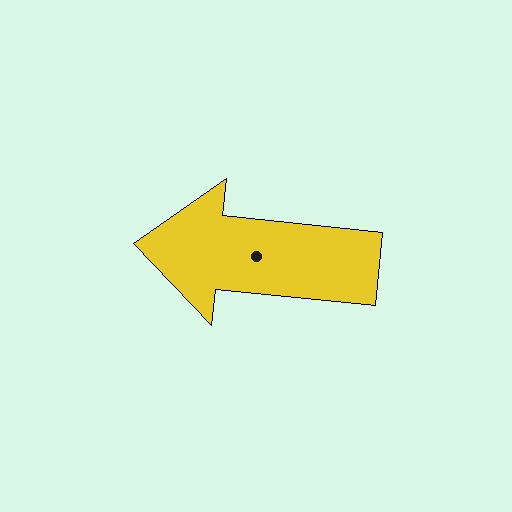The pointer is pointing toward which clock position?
Roughly 9 o'clock.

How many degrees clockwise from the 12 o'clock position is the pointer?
Approximately 276 degrees.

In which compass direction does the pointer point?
West.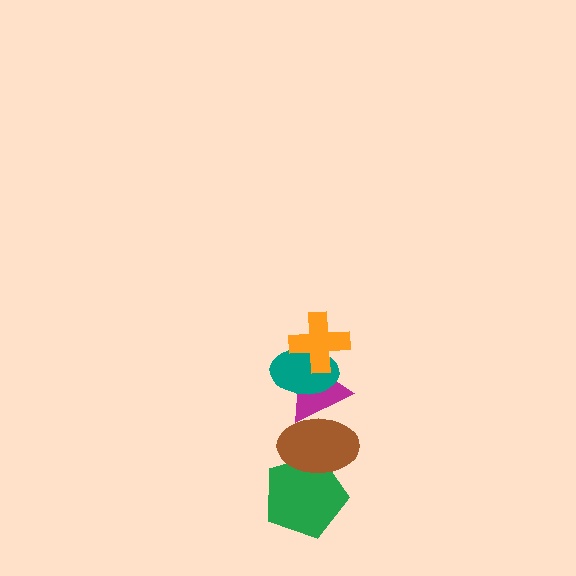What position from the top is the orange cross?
The orange cross is 1st from the top.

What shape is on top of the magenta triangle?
The teal ellipse is on top of the magenta triangle.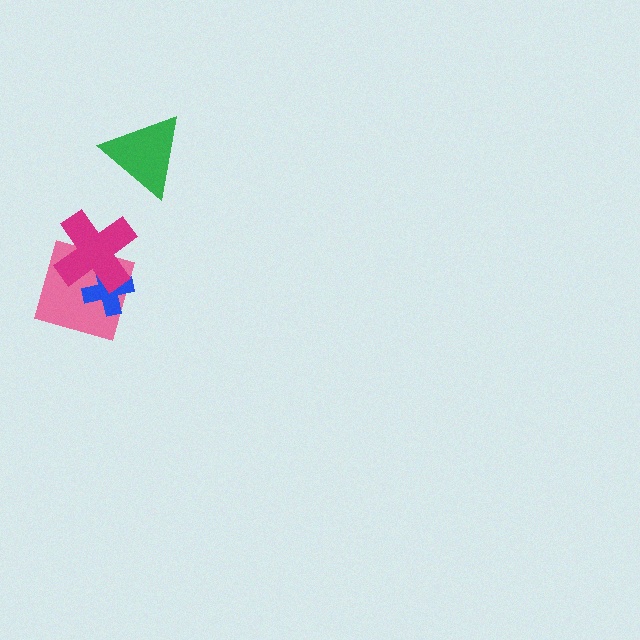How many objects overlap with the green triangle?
0 objects overlap with the green triangle.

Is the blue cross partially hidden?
Yes, it is partially covered by another shape.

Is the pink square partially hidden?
Yes, it is partially covered by another shape.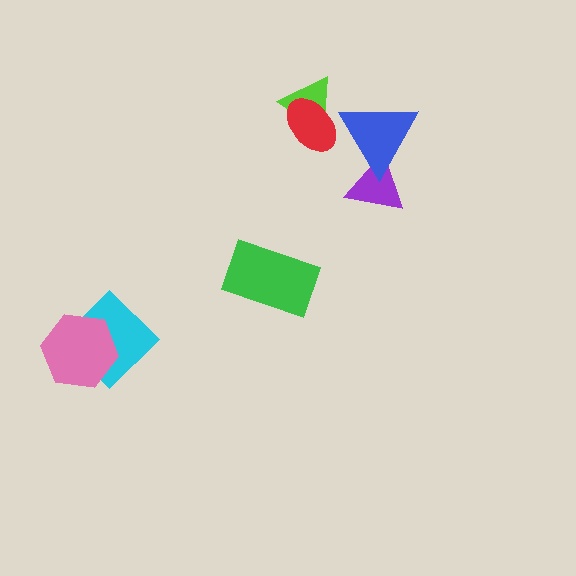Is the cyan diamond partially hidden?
Yes, it is partially covered by another shape.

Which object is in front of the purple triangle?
The blue triangle is in front of the purple triangle.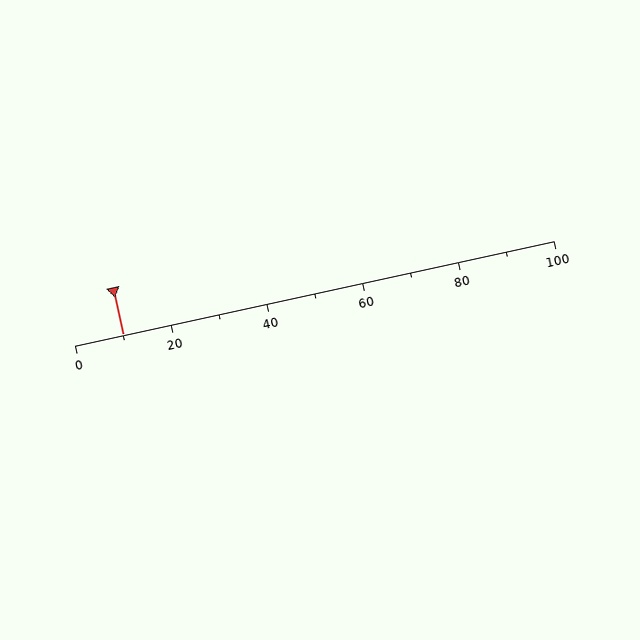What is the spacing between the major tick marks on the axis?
The major ticks are spaced 20 apart.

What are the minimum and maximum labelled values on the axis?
The axis runs from 0 to 100.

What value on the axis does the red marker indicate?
The marker indicates approximately 10.